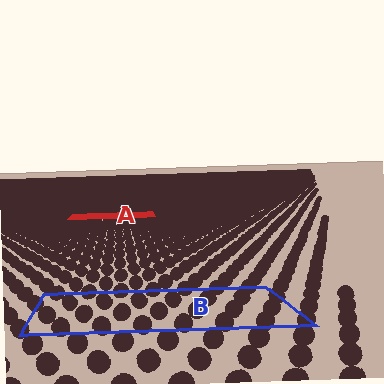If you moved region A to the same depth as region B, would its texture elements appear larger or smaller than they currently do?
They would appear larger. At a closer depth, the same texture elements are projected at a bigger on-screen size.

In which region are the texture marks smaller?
The texture marks are smaller in region A, because it is farther away.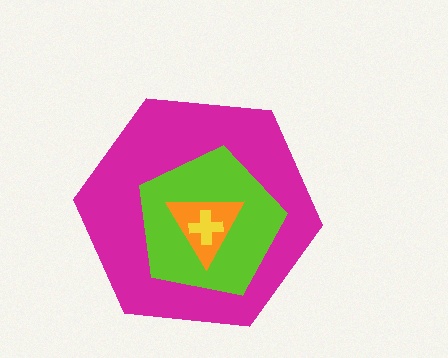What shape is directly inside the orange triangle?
The yellow cross.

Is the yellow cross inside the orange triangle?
Yes.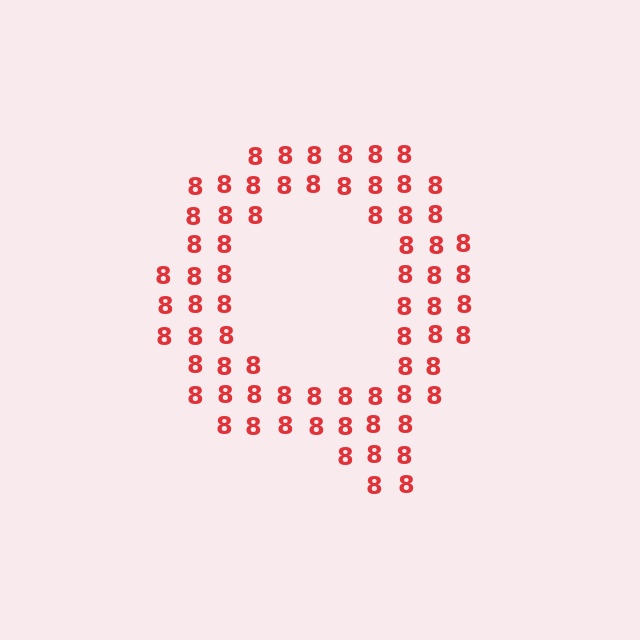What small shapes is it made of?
It is made of small digit 8's.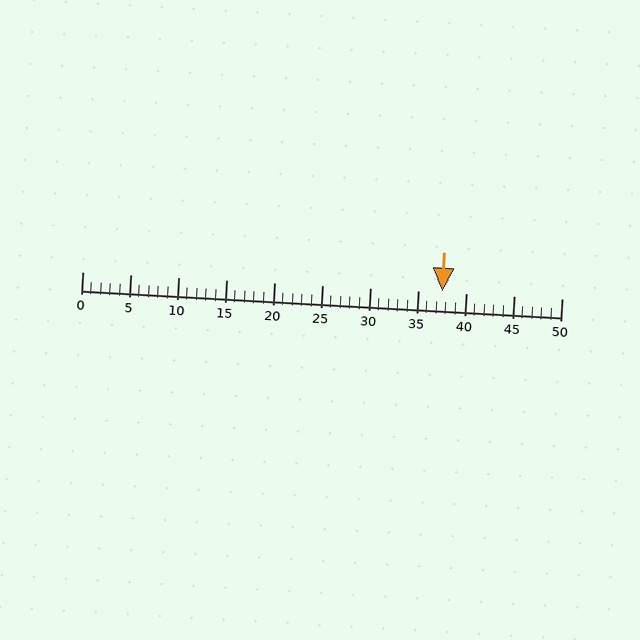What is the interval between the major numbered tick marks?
The major tick marks are spaced 5 units apart.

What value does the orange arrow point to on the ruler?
The orange arrow points to approximately 38.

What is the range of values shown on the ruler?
The ruler shows values from 0 to 50.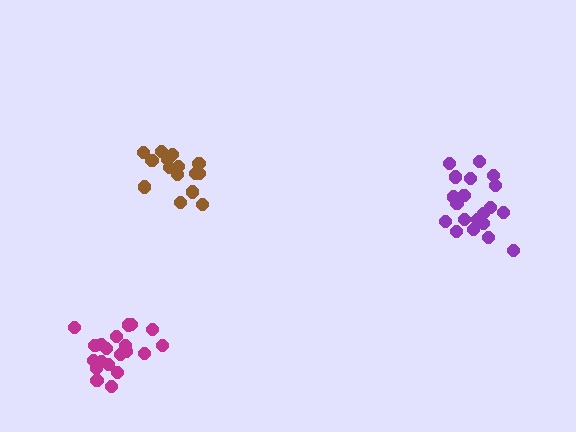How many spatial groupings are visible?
There are 3 spatial groupings.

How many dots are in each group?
Group 1: 15 dots, Group 2: 20 dots, Group 3: 20 dots (55 total).